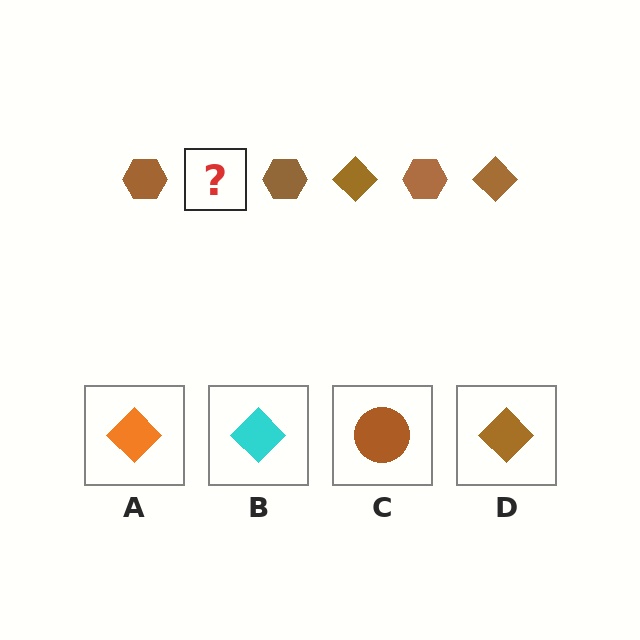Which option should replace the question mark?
Option D.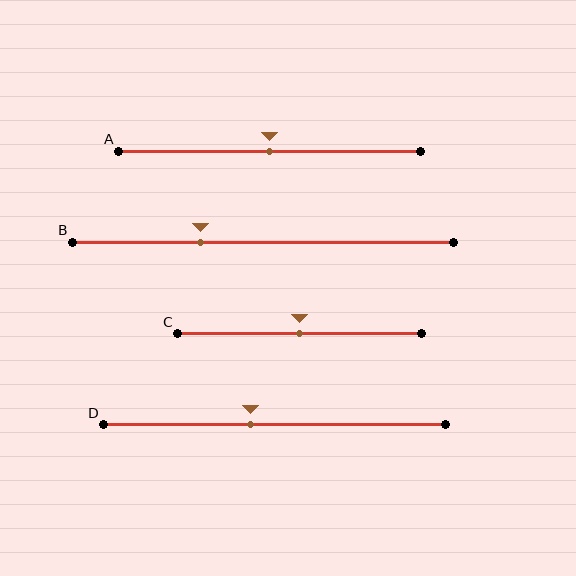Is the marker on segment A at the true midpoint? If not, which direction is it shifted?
Yes, the marker on segment A is at the true midpoint.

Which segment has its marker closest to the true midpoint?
Segment A has its marker closest to the true midpoint.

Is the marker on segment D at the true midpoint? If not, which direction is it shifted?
No, the marker on segment D is shifted to the left by about 7% of the segment length.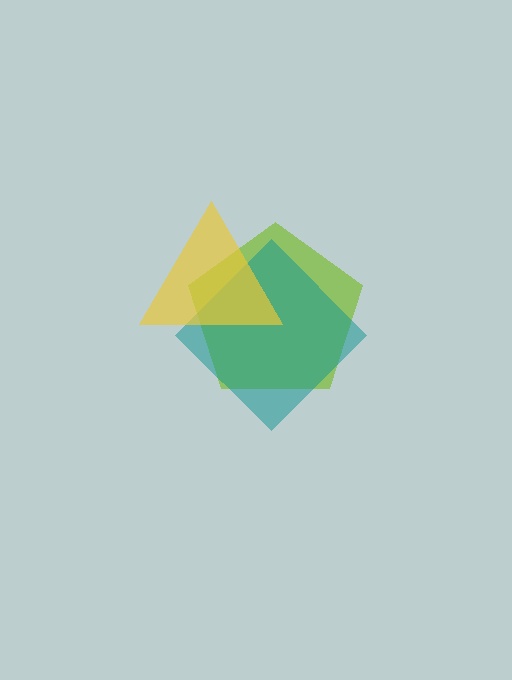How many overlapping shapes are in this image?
There are 3 overlapping shapes in the image.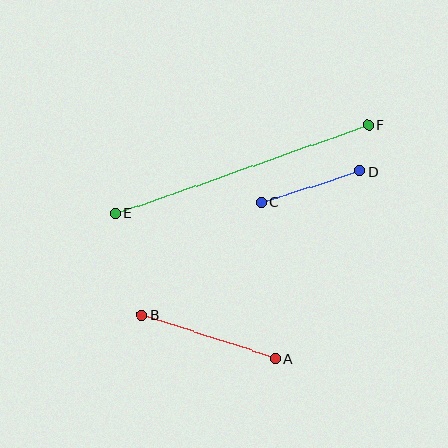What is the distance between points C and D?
The distance is approximately 102 pixels.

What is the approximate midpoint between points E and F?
The midpoint is at approximately (242, 169) pixels.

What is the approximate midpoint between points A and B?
The midpoint is at approximately (209, 337) pixels.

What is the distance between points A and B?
The distance is approximately 140 pixels.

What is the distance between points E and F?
The distance is approximately 268 pixels.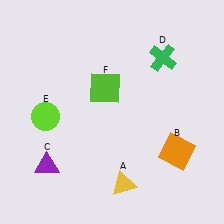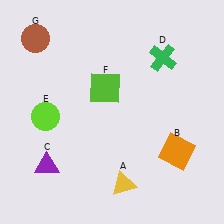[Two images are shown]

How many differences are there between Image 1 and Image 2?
There is 1 difference between the two images.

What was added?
A brown circle (G) was added in Image 2.